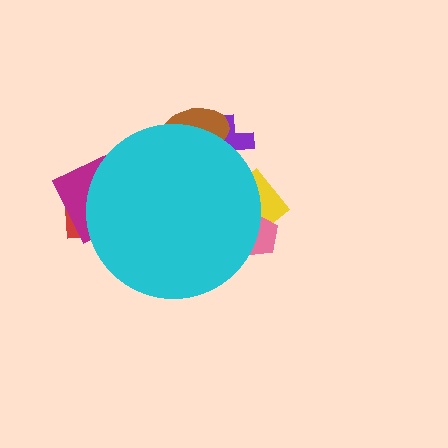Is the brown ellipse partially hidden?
Yes, the brown ellipse is partially hidden behind the cyan circle.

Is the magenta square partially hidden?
Yes, the magenta square is partially hidden behind the cyan circle.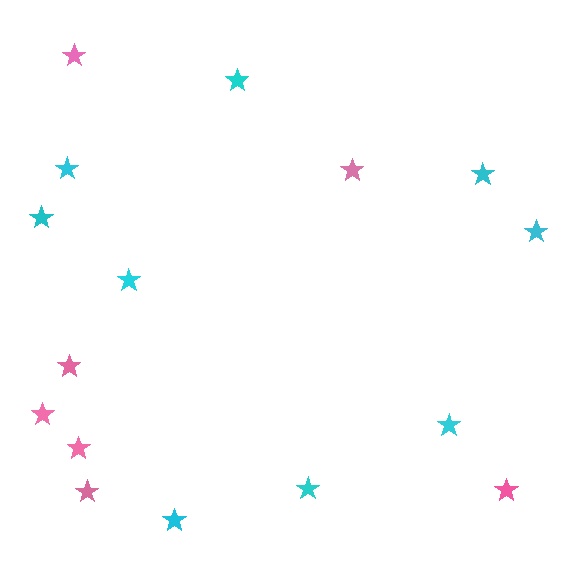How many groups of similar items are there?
There are 2 groups: one group of pink stars (7) and one group of cyan stars (9).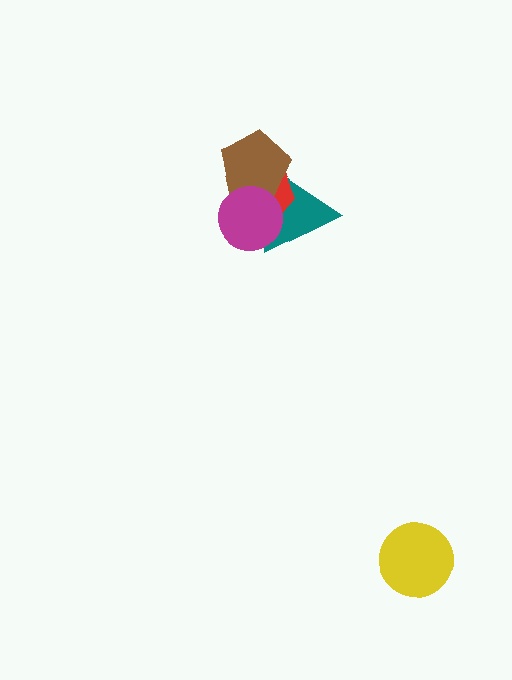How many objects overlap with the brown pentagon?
3 objects overlap with the brown pentagon.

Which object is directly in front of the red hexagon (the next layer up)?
The brown pentagon is directly in front of the red hexagon.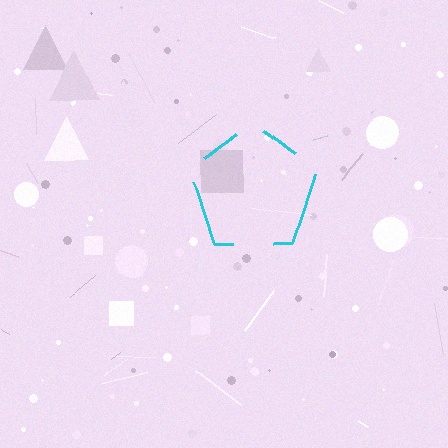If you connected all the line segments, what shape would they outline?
They would outline a pentagon.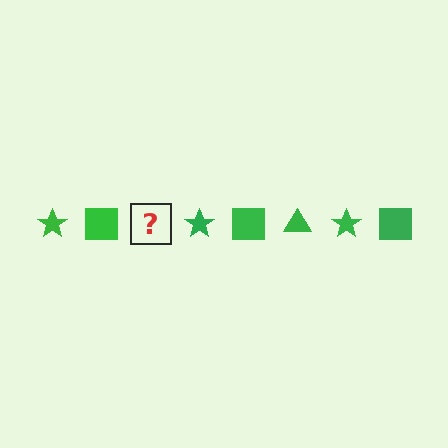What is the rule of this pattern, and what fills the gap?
The rule is that the pattern cycles through star, square, triangle shapes in green. The gap should be filled with a green triangle.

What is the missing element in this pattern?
The missing element is a green triangle.